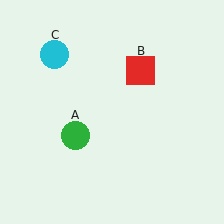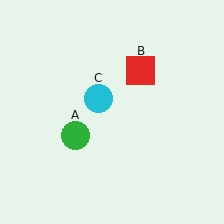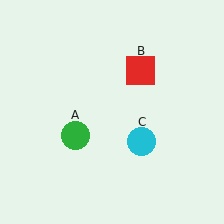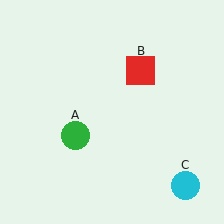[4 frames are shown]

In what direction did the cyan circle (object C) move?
The cyan circle (object C) moved down and to the right.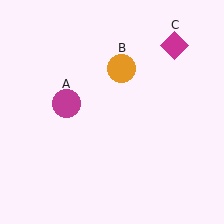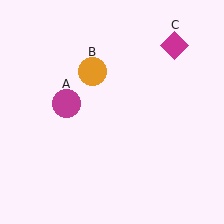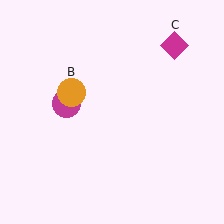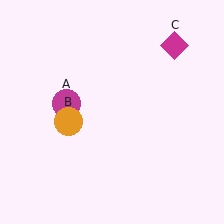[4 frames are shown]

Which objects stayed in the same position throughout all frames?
Magenta circle (object A) and magenta diamond (object C) remained stationary.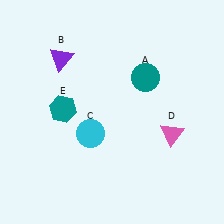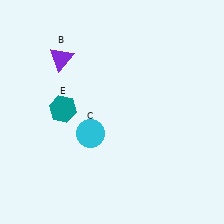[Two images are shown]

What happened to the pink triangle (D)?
The pink triangle (D) was removed in Image 2. It was in the bottom-right area of Image 1.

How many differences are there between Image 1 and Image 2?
There are 2 differences between the two images.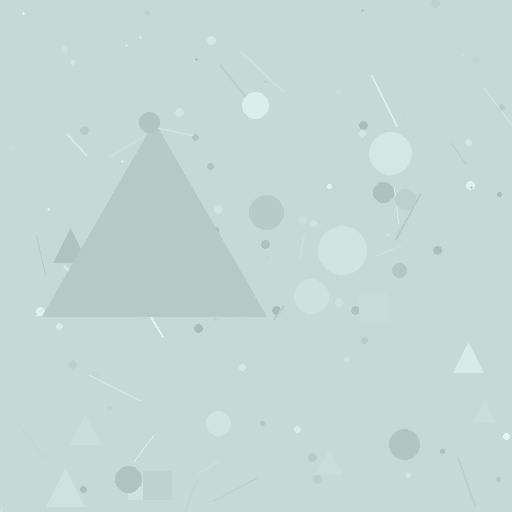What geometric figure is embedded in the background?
A triangle is embedded in the background.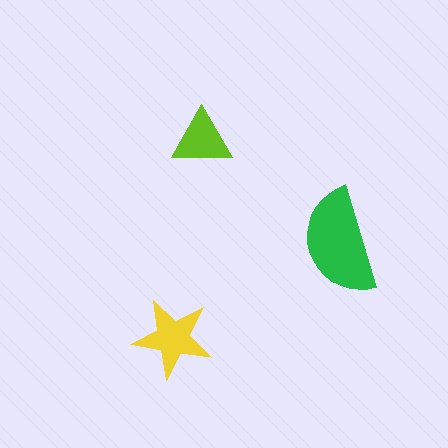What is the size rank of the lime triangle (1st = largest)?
3rd.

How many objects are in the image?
There are 3 objects in the image.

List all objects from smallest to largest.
The lime triangle, the yellow star, the green semicircle.